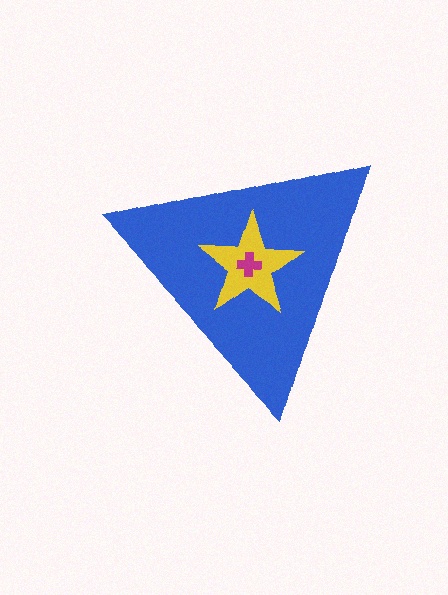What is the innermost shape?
The magenta cross.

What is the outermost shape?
The blue triangle.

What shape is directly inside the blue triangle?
The yellow star.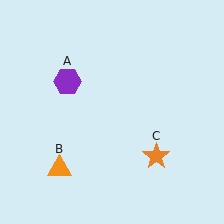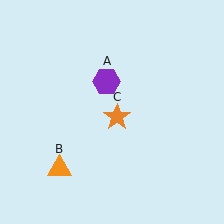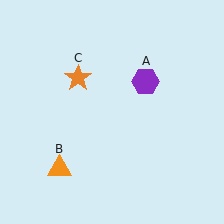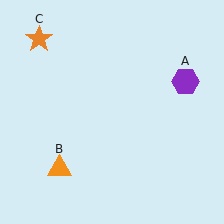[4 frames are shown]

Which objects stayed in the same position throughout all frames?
Orange triangle (object B) remained stationary.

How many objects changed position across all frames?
2 objects changed position: purple hexagon (object A), orange star (object C).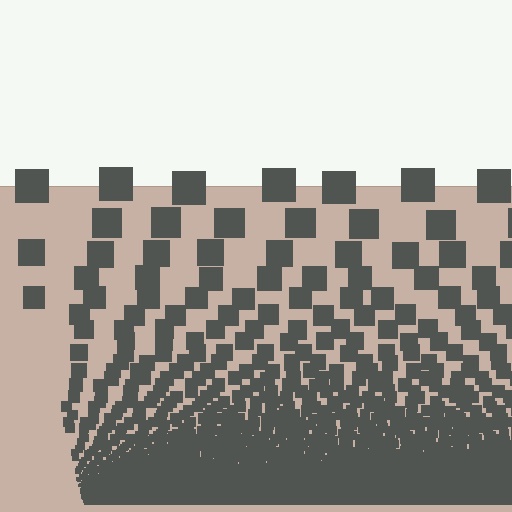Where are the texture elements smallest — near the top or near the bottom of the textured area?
Near the bottom.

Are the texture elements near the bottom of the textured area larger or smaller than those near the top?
Smaller. The gradient is inverted — elements near the bottom are smaller and denser.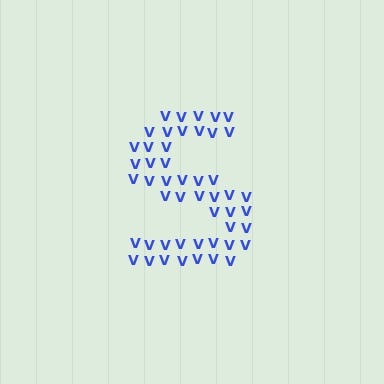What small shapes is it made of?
It is made of small letter V's.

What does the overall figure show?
The overall figure shows the letter S.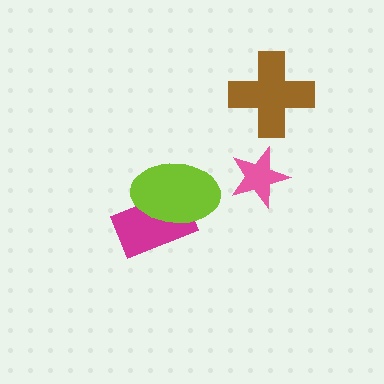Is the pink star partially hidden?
No, no other shape covers it.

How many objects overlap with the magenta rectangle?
1 object overlaps with the magenta rectangle.